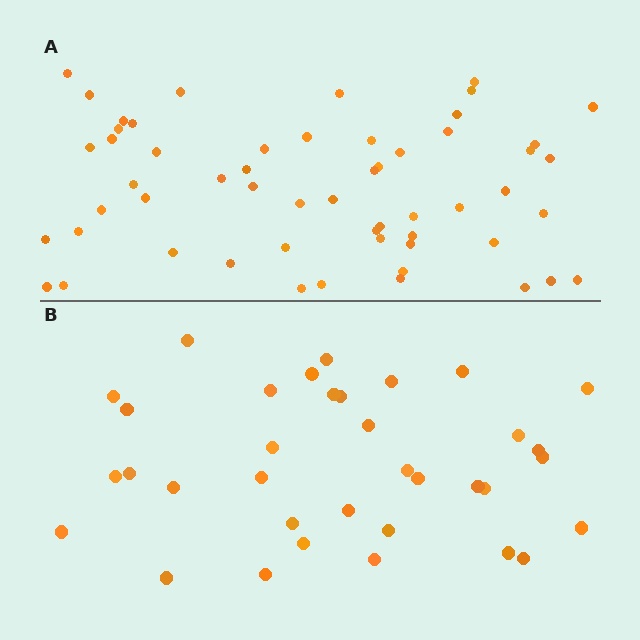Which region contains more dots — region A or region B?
Region A (the top region) has more dots.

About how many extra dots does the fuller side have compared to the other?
Region A has approximately 20 more dots than region B.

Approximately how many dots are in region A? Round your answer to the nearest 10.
About 60 dots. (The exact count is 56, which rounds to 60.)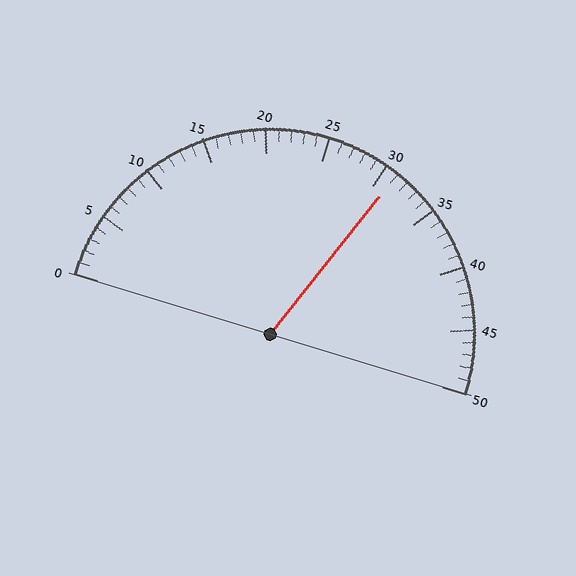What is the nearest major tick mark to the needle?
The nearest major tick mark is 30.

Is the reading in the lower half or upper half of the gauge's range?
The reading is in the upper half of the range (0 to 50).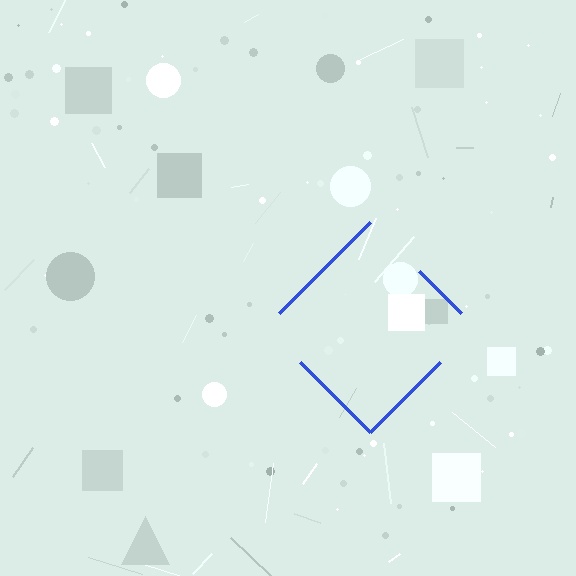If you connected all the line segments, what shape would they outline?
They would outline a diamond.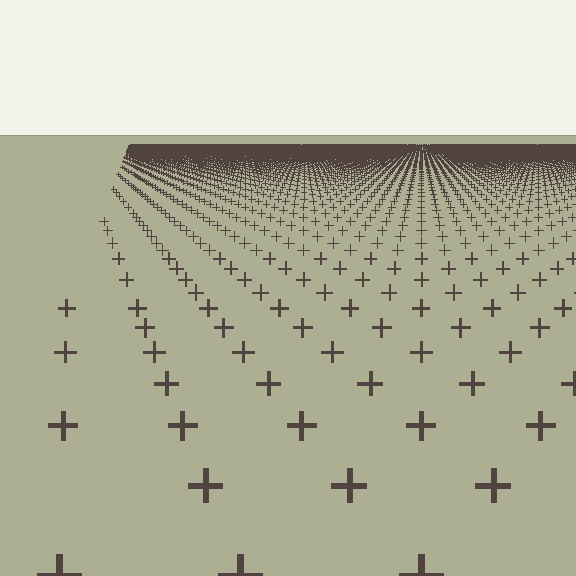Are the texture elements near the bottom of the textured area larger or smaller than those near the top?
Larger. Near the bottom, elements are closer to the viewer and appear at a bigger on-screen size.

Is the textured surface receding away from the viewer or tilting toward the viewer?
The surface is receding away from the viewer. Texture elements get smaller and denser toward the top.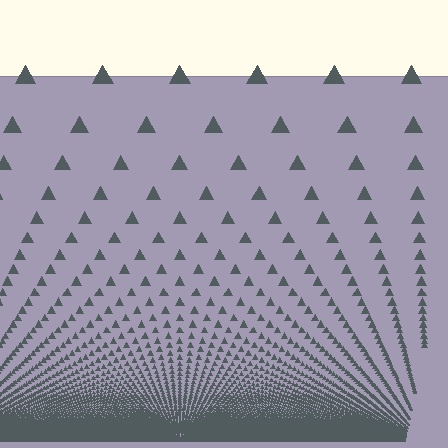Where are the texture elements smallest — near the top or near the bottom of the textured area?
Near the bottom.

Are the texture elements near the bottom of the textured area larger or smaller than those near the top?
Smaller. The gradient is inverted — elements near the bottom are smaller and denser.